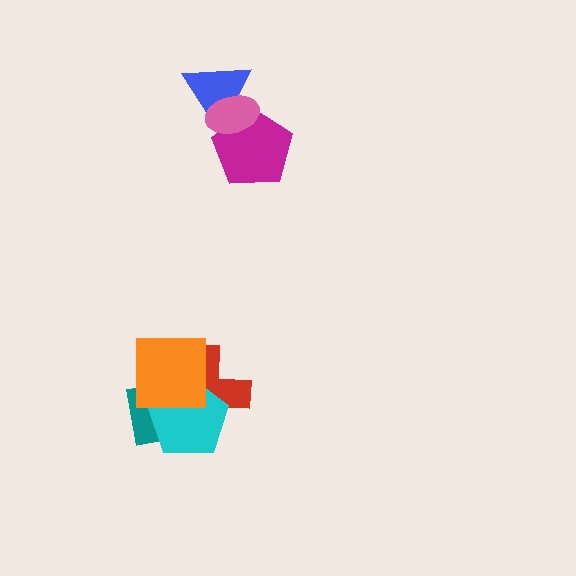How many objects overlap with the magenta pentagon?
2 objects overlap with the magenta pentagon.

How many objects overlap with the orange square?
3 objects overlap with the orange square.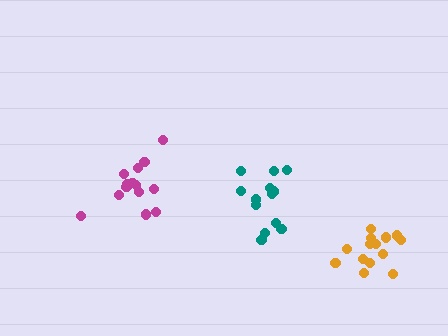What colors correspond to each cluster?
The clusters are colored: orange, magenta, teal.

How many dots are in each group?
Group 1: 14 dots, Group 2: 14 dots, Group 3: 13 dots (41 total).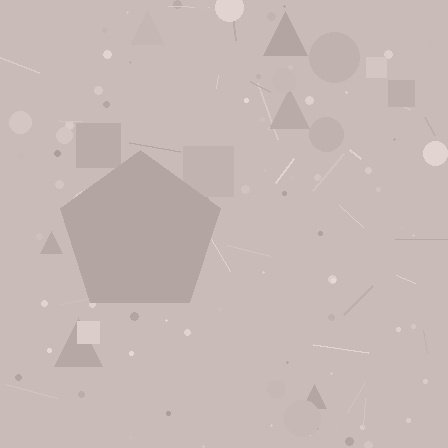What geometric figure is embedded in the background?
A pentagon is embedded in the background.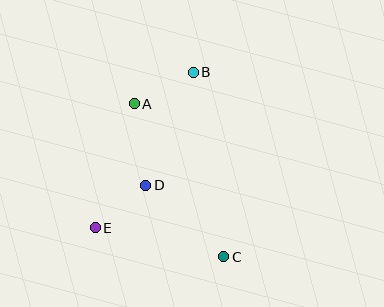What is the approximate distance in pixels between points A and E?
The distance between A and E is approximately 130 pixels.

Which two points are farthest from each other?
Points B and C are farthest from each other.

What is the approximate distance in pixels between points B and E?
The distance between B and E is approximately 184 pixels.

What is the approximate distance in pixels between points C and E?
The distance between C and E is approximately 132 pixels.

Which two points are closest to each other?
Points D and E are closest to each other.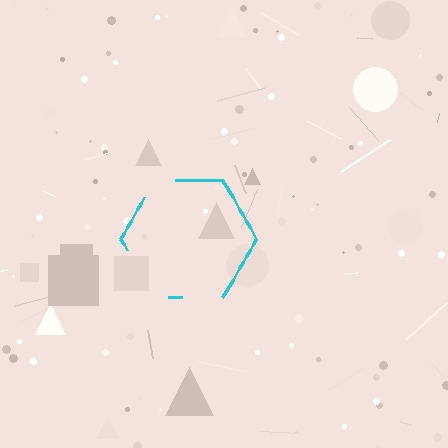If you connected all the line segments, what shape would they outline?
They would outline a hexagon.